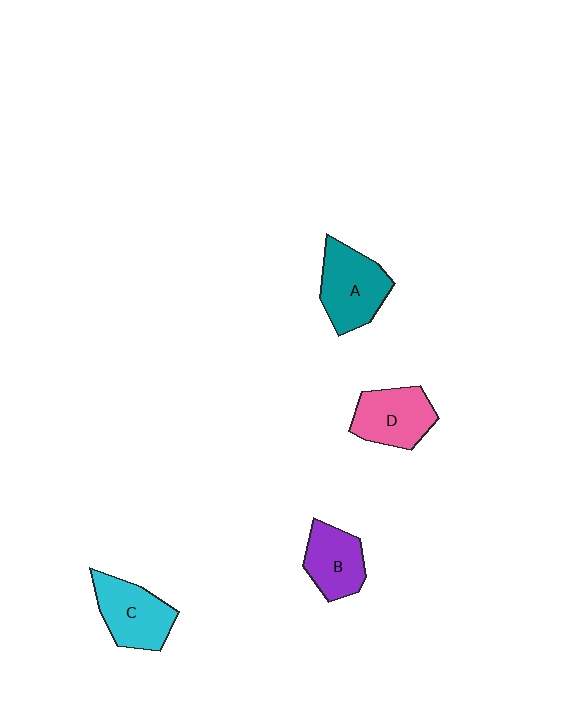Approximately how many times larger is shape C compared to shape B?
Approximately 1.2 times.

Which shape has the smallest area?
Shape B (purple).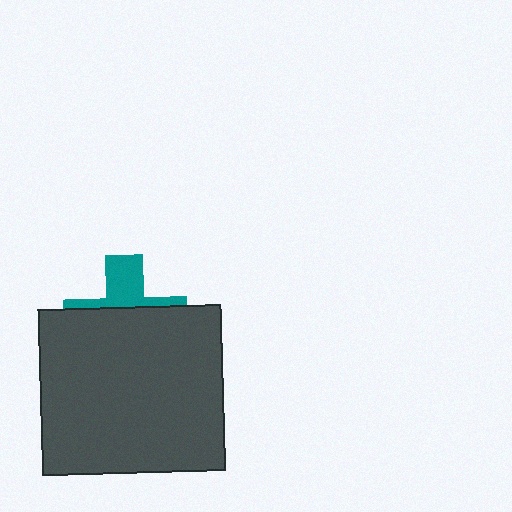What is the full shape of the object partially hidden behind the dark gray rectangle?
The partially hidden object is a teal cross.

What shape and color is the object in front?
The object in front is a dark gray rectangle.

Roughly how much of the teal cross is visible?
A small part of it is visible (roughly 36%).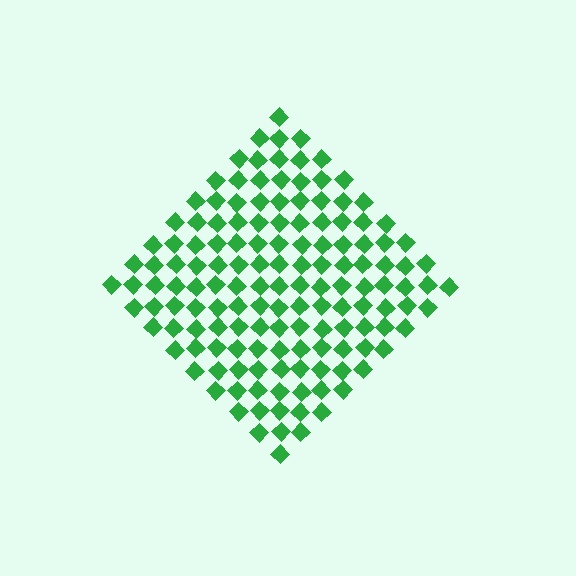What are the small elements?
The small elements are diamonds.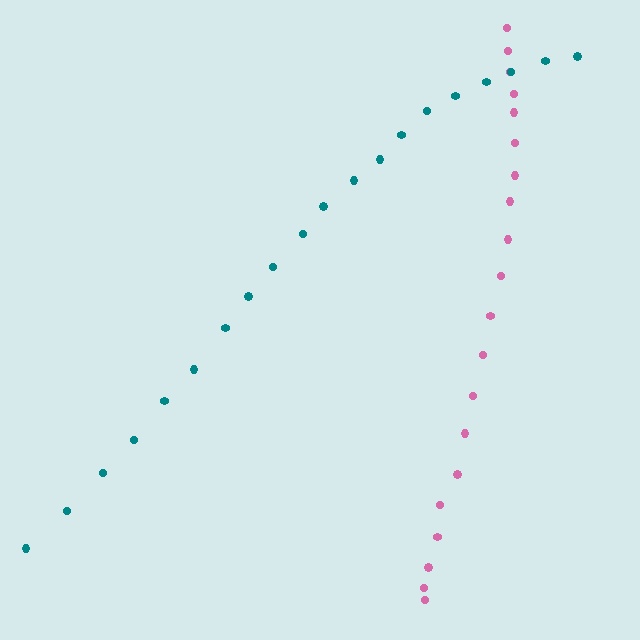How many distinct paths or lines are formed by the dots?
There are 2 distinct paths.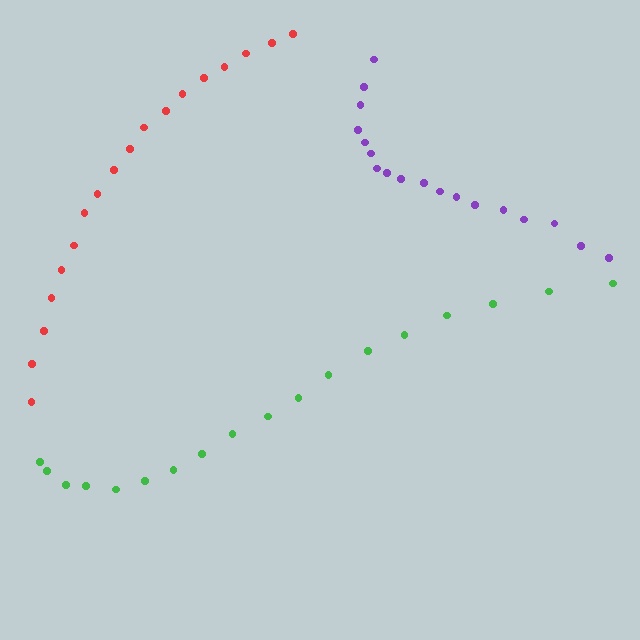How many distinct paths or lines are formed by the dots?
There are 3 distinct paths.